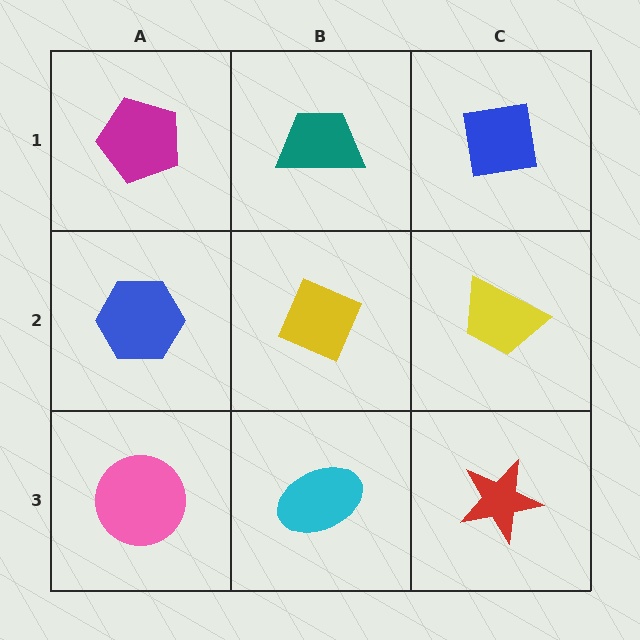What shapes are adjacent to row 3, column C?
A yellow trapezoid (row 2, column C), a cyan ellipse (row 3, column B).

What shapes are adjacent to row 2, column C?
A blue square (row 1, column C), a red star (row 3, column C), a yellow diamond (row 2, column B).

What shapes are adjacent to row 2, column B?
A teal trapezoid (row 1, column B), a cyan ellipse (row 3, column B), a blue hexagon (row 2, column A), a yellow trapezoid (row 2, column C).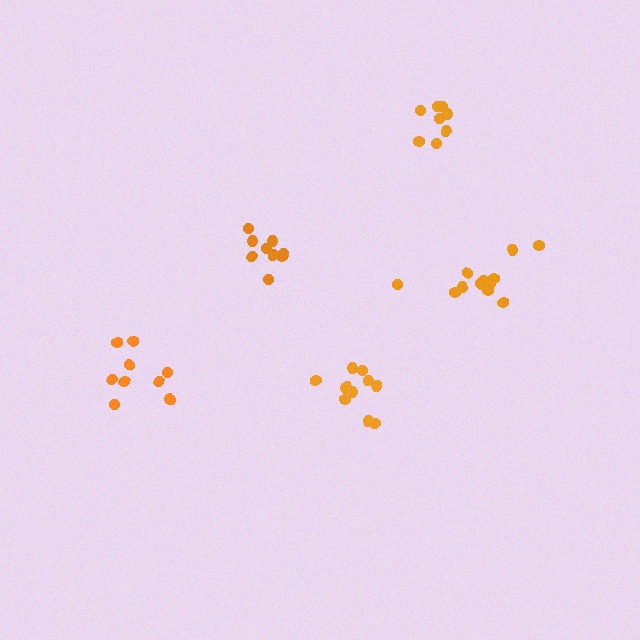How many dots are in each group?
Group 1: 9 dots, Group 2: 8 dots, Group 3: 13 dots, Group 4: 11 dots, Group 5: 9 dots (50 total).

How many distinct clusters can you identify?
There are 5 distinct clusters.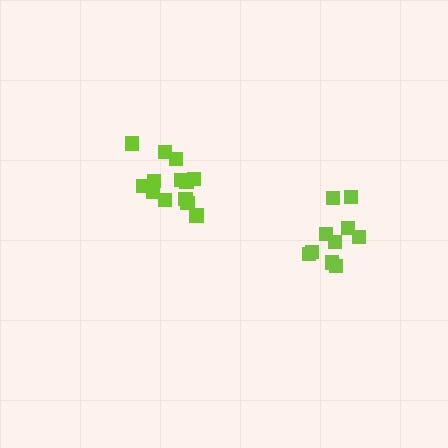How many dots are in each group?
Group 1: 10 dots, Group 2: 13 dots (23 total).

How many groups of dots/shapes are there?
There are 2 groups.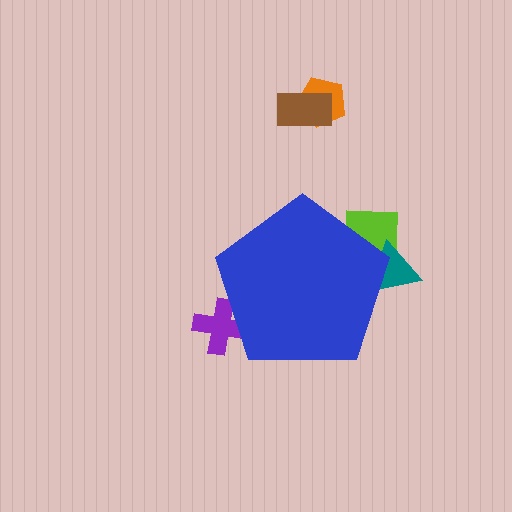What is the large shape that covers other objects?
A blue pentagon.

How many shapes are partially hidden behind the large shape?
3 shapes are partially hidden.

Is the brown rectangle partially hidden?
No, the brown rectangle is fully visible.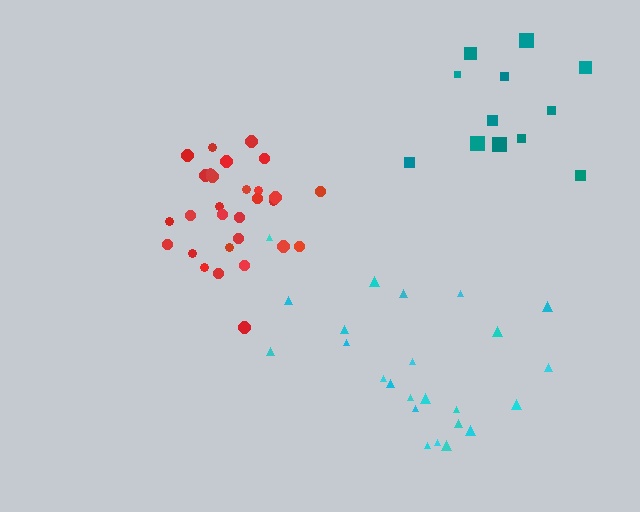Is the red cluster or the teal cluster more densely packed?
Red.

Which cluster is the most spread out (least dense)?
Teal.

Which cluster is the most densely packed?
Red.